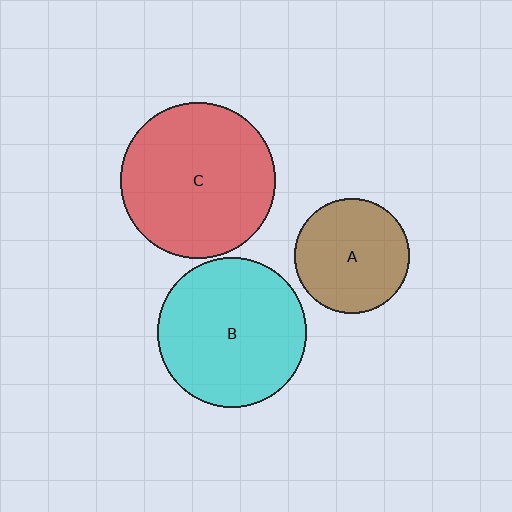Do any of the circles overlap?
No, none of the circles overlap.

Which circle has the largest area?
Circle C (red).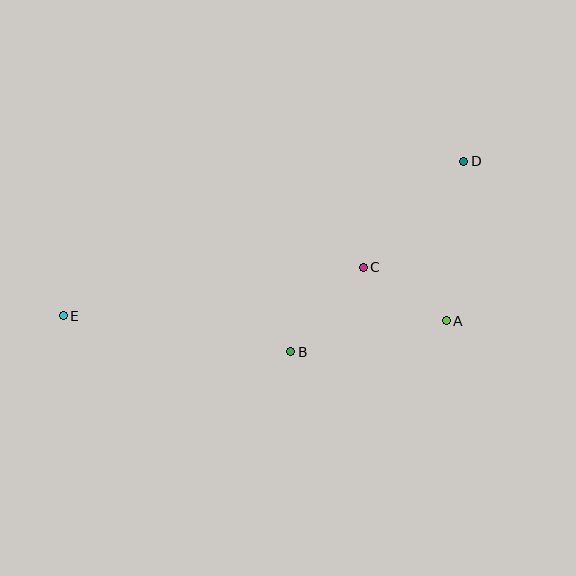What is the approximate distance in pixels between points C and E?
The distance between C and E is approximately 304 pixels.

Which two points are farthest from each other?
Points D and E are farthest from each other.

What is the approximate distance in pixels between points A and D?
The distance between A and D is approximately 161 pixels.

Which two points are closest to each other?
Points A and C are closest to each other.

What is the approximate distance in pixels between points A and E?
The distance between A and E is approximately 383 pixels.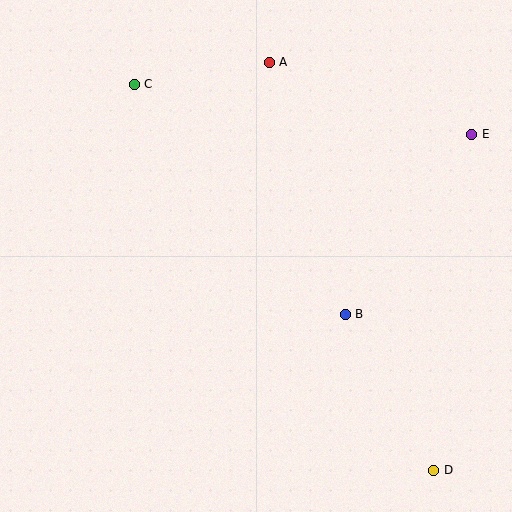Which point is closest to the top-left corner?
Point C is closest to the top-left corner.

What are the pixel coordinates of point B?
Point B is at (345, 314).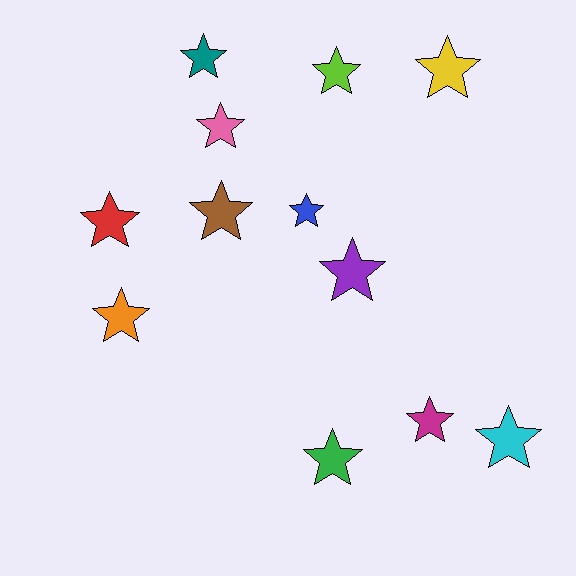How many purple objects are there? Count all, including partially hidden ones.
There is 1 purple object.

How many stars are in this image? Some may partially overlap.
There are 12 stars.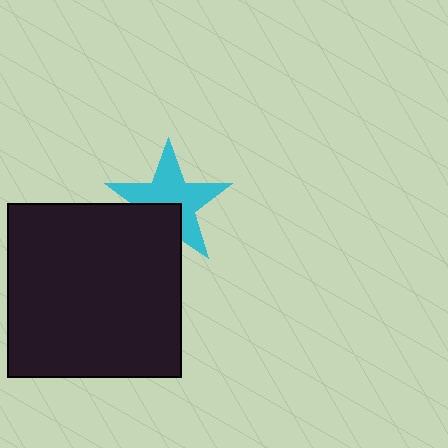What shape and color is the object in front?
The object in front is a black square.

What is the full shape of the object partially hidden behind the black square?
The partially hidden object is a cyan star.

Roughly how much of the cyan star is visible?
Most of it is visible (roughly 69%).